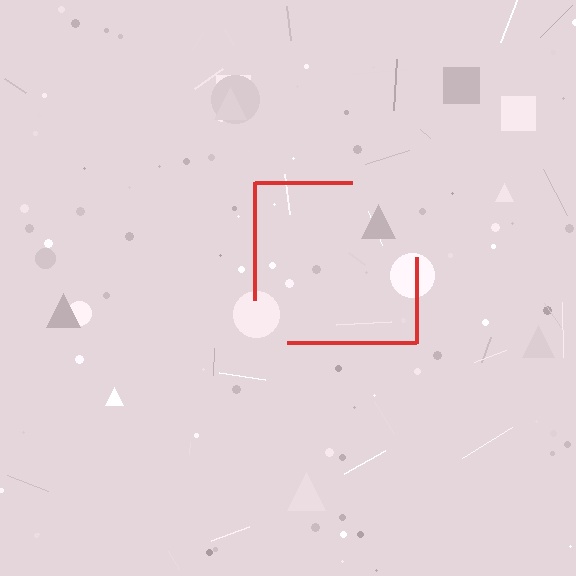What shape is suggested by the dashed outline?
The dashed outline suggests a square.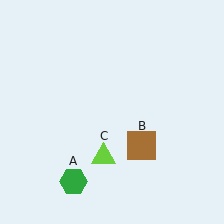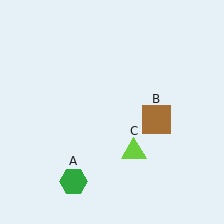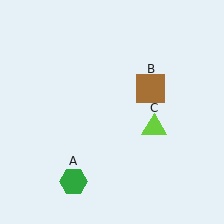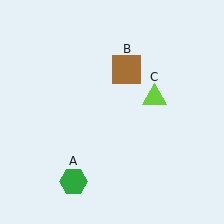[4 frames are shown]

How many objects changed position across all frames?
2 objects changed position: brown square (object B), lime triangle (object C).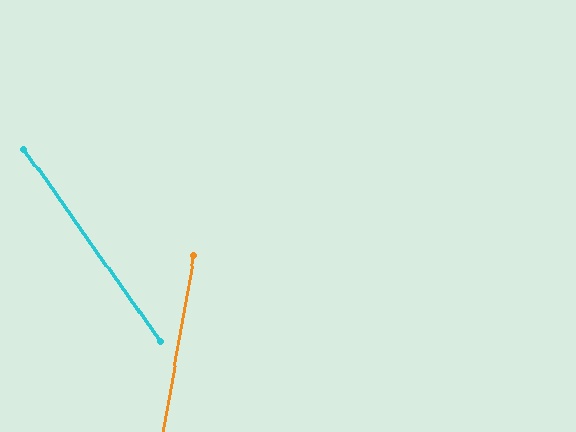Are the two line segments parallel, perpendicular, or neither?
Neither parallel nor perpendicular — they differ by about 45°.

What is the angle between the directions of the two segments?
Approximately 45 degrees.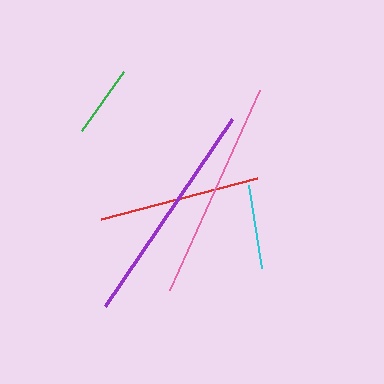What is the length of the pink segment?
The pink segment is approximately 219 pixels long.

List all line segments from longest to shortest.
From longest to shortest: purple, pink, red, cyan, green.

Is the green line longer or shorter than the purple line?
The purple line is longer than the green line.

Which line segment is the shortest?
The green line is the shortest at approximately 71 pixels.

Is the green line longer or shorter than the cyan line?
The cyan line is longer than the green line.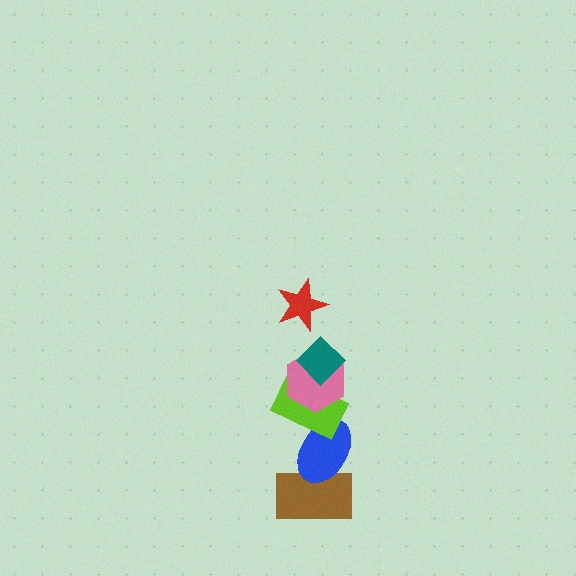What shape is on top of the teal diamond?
The red star is on top of the teal diamond.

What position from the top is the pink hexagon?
The pink hexagon is 3rd from the top.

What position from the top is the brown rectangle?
The brown rectangle is 6th from the top.